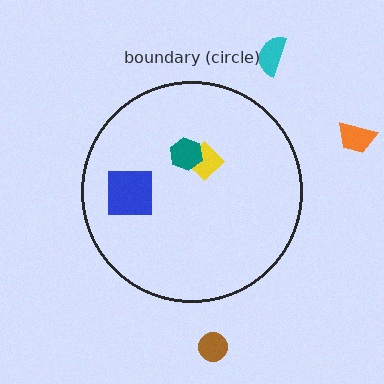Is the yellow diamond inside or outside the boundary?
Inside.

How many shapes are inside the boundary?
3 inside, 3 outside.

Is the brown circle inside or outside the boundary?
Outside.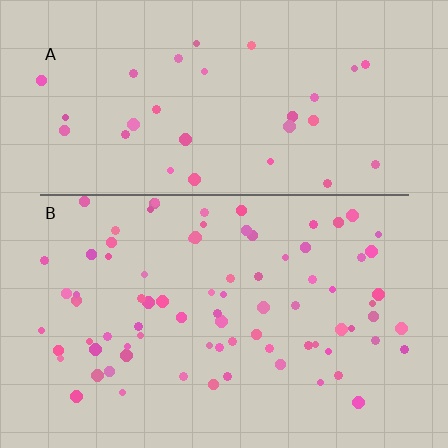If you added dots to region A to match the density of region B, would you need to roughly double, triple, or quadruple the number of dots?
Approximately double.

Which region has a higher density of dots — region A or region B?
B (the bottom).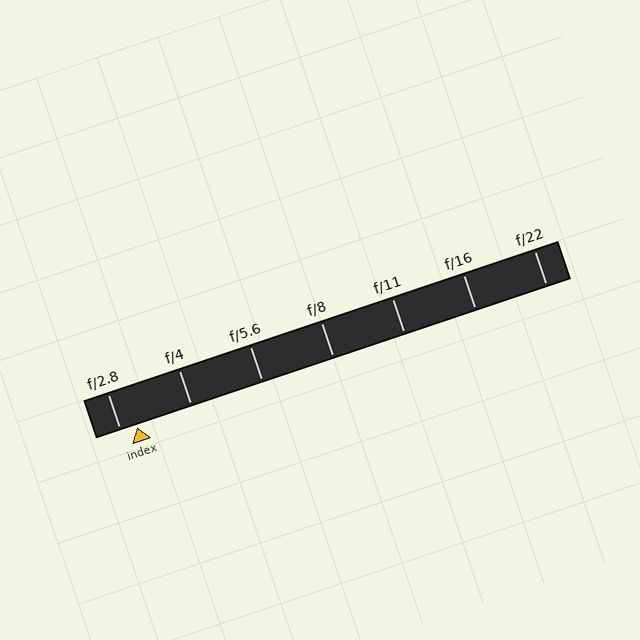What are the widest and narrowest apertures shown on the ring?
The widest aperture shown is f/2.8 and the narrowest is f/22.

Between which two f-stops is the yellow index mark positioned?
The index mark is between f/2.8 and f/4.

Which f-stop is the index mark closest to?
The index mark is closest to f/2.8.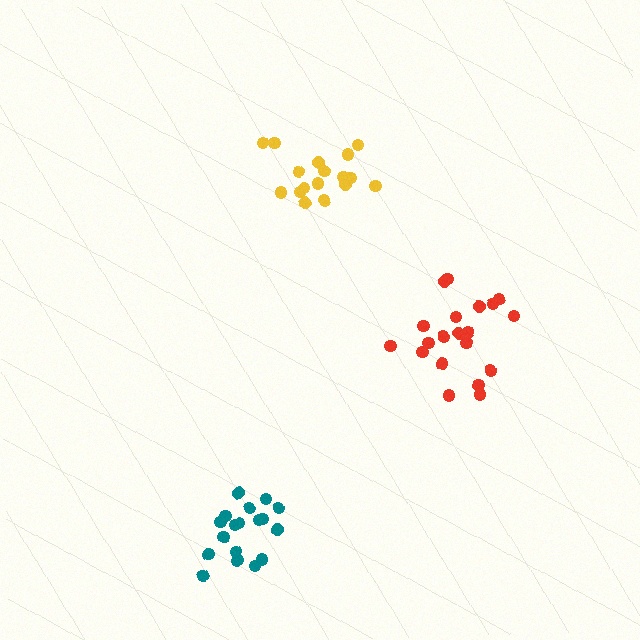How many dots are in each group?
Group 1: 17 dots, Group 2: 18 dots, Group 3: 20 dots (55 total).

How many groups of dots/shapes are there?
There are 3 groups.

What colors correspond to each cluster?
The clusters are colored: yellow, teal, red.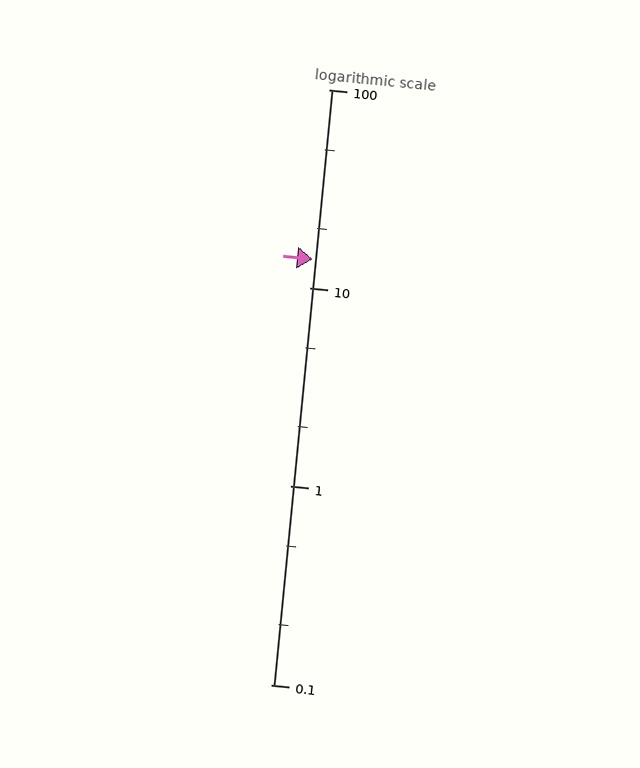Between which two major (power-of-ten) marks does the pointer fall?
The pointer is between 10 and 100.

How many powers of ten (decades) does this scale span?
The scale spans 3 decades, from 0.1 to 100.